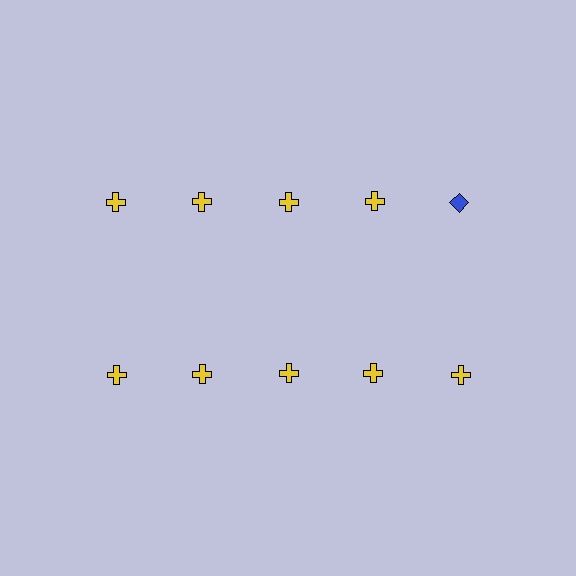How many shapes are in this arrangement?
There are 10 shapes arranged in a grid pattern.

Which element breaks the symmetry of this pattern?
The blue diamond in the top row, rightmost column breaks the symmetry. All other shapes are yellow crosses.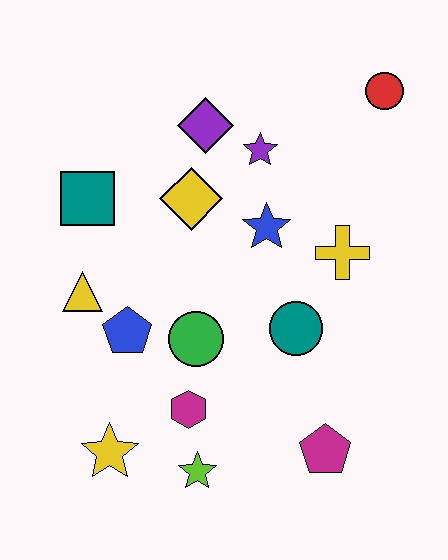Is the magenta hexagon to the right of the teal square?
Yes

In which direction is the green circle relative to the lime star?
The green circle is above the lime star.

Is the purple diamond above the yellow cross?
Yes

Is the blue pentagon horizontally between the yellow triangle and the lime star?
Yes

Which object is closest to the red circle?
The purple star is closest to the red circle.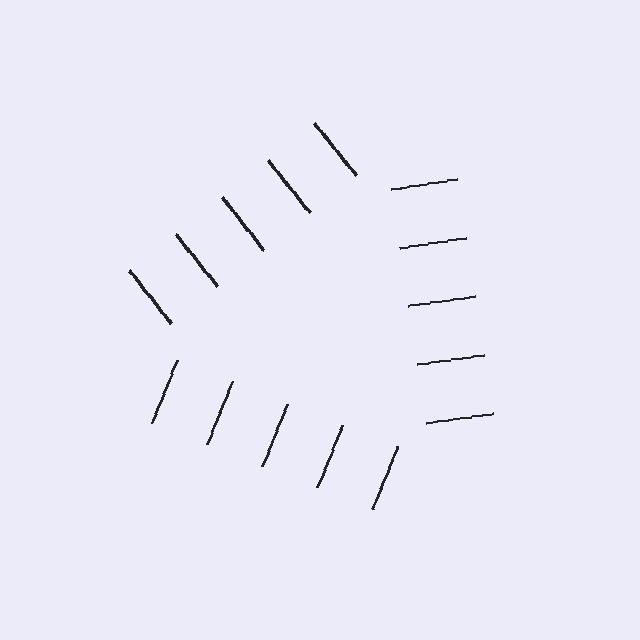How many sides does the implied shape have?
3 sides — the line-ends trace a triangle.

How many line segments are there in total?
15 — 5 along each of the 3 edges.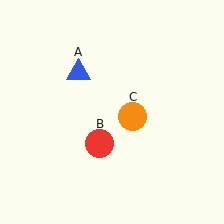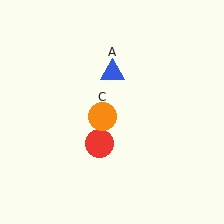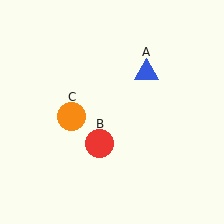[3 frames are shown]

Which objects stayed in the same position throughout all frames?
Red circle (object B) remained stationary.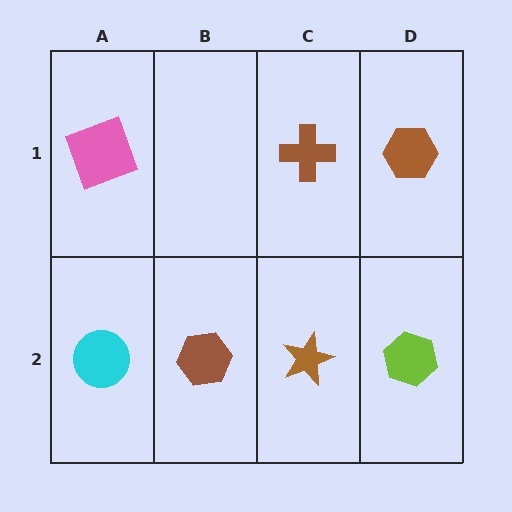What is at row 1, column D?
A brown hexagon.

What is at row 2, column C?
A brown star.